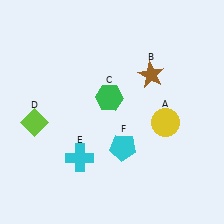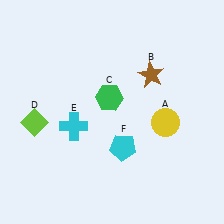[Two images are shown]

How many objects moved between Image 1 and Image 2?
1 object moved between the two images.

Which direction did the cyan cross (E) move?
The cyan cross (E) moved up.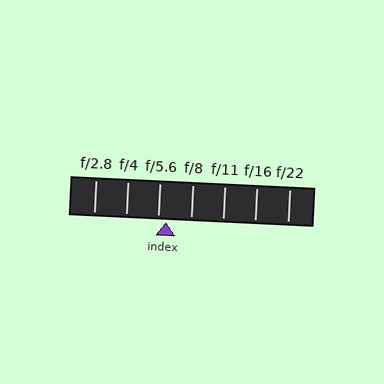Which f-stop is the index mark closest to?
The index mark is closest to f/5.6.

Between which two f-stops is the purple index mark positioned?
The index mark is between f/5.6 and f/8.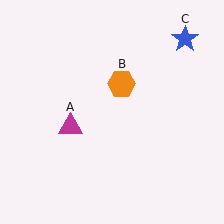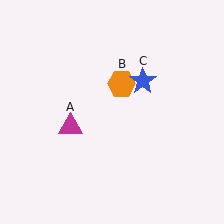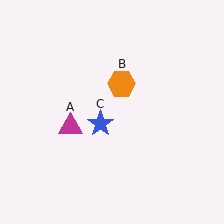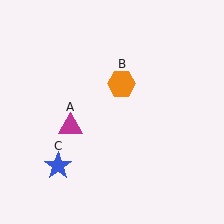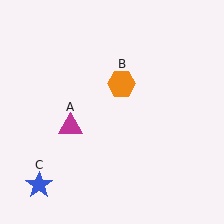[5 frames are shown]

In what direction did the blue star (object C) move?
The blue star (object C) moved down and to the left.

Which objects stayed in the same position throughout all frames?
Magenta triangle (object A) and orange hexagon (object B) remained stationary.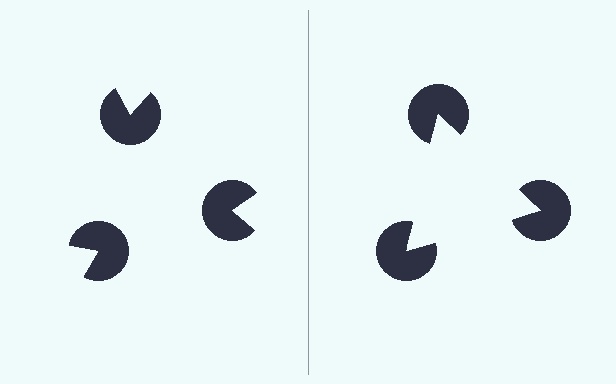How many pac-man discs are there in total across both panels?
6 — 3 on each side.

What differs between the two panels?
The pac-man discs are positioned identically on both sides; only the wedge orientations differ. On the right they align to a triangle; on the left they are misaligned.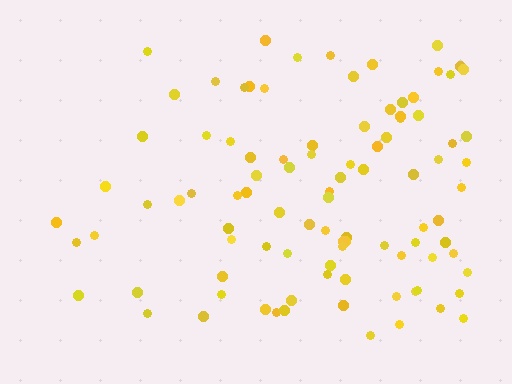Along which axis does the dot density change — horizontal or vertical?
Horizontal.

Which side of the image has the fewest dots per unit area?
The left.